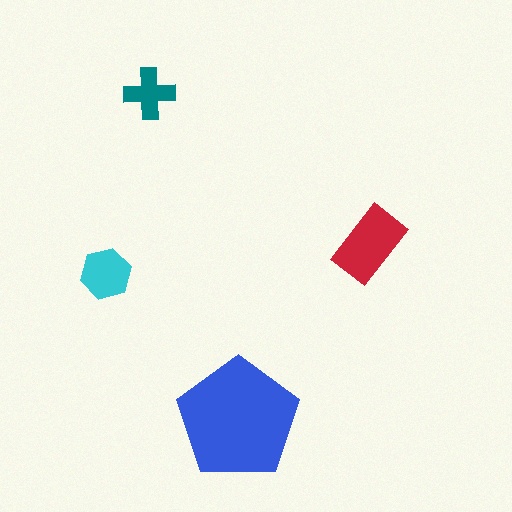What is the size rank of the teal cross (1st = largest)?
4th.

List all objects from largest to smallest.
The blue pentagon, the red rectangle, the cyan hexagon, the teal cross.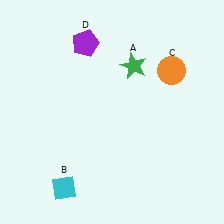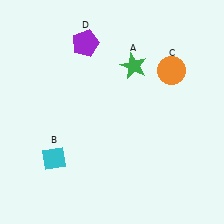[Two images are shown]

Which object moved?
The cyan diamond (B) moved up.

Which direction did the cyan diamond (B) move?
The cyan diamond (B) moved up.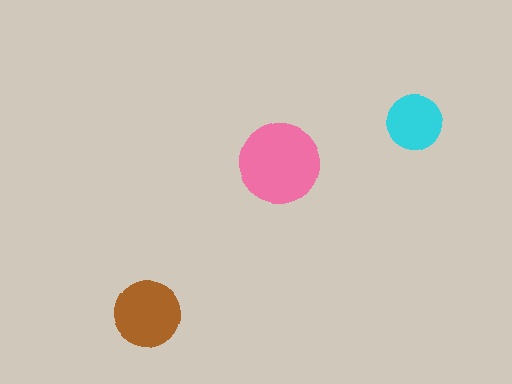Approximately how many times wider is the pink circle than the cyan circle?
About 1.5 times wider.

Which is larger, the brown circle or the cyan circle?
The brown one.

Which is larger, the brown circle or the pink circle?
The pink one.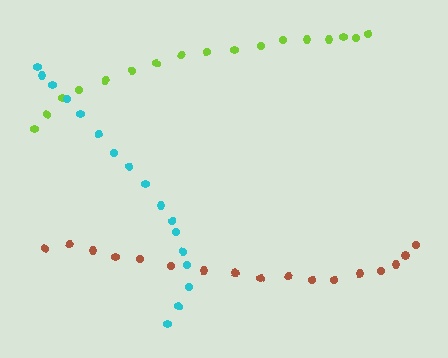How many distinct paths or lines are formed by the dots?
There are 3 distinct paths.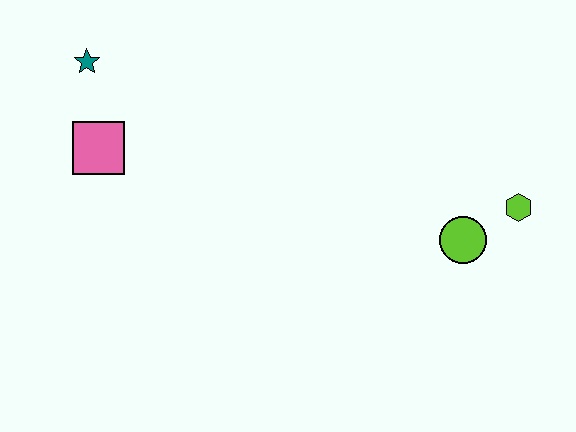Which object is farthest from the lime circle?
The teal star is farthest from the lime circle.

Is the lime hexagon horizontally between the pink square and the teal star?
No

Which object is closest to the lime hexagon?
The lime circle is closest to the lime hexagon.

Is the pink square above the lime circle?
Yes